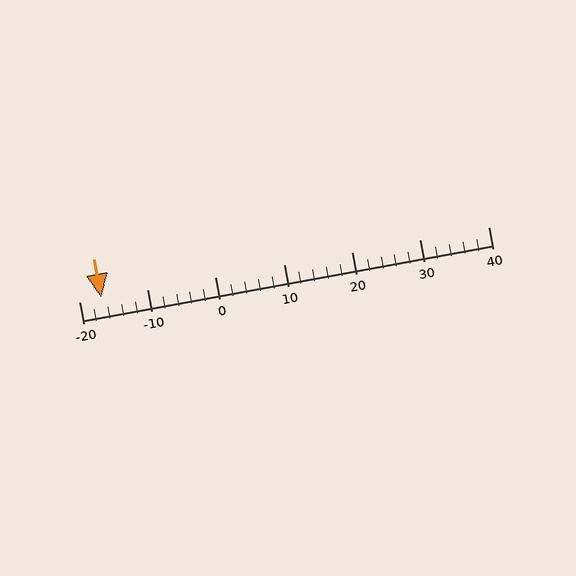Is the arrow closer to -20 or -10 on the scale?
The arrow is closer to -20.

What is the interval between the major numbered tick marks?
The major tick marks are spaced 10 units apart.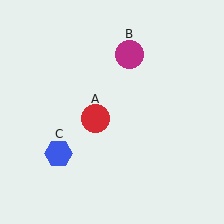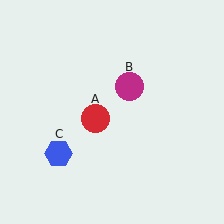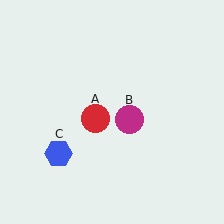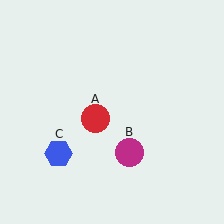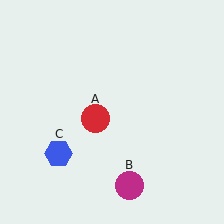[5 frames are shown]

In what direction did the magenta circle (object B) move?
The magenta circle (object B) moved down.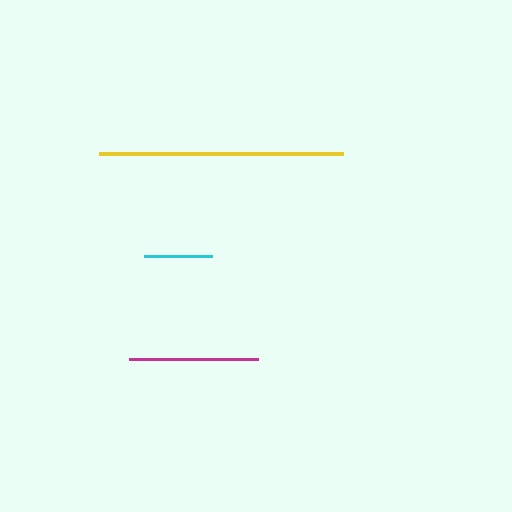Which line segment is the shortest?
The cyan line is the shortest at approximately 68 pixels.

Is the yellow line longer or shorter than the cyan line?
The yellow line is longer than the cyan line.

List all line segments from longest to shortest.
From longest to shortest: yellow, magenta, cyan.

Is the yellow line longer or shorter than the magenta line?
The yellow line is longer than the magenta line.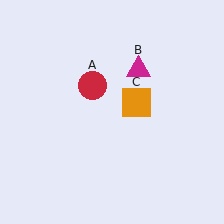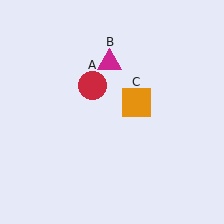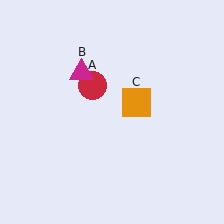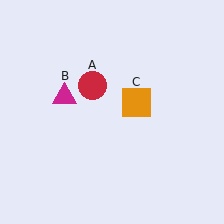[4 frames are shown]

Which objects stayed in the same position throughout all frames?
Red circle (object A) and orange square (object C) remained stationary.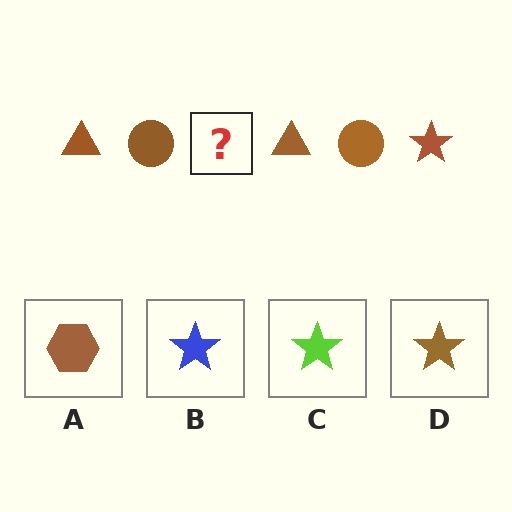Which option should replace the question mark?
Option D.